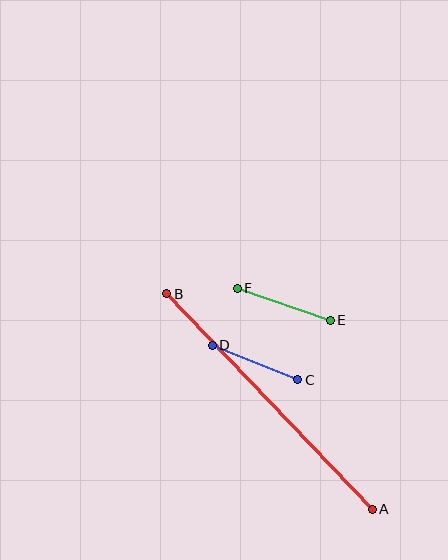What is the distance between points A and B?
The distance is approximately 298 pixels.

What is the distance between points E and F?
The distance is approximately 98 pixels.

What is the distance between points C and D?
The distance is approximately 93 pixels.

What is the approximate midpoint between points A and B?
The midpoint is at approximately (269, 401) pixels.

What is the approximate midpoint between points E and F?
The midpoint is at approximately (284, 304) pixels.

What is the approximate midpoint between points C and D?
The midpoint is at approximately (255, 363) pixels.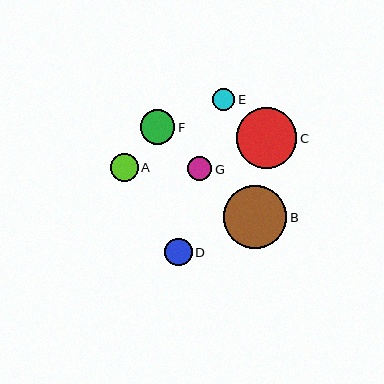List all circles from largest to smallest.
From largest to smallest: B, C, F, A, D, G, E.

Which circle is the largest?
Circle B is the largest with a size of approximately 63 pixels.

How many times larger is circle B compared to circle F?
Circle B is approximately 1.8 times the size of circle F.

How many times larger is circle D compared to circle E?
Circle D is approximately 1.2 times the size of circle E.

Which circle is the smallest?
Circle E is the smallest with a size of approximately 22 pixels.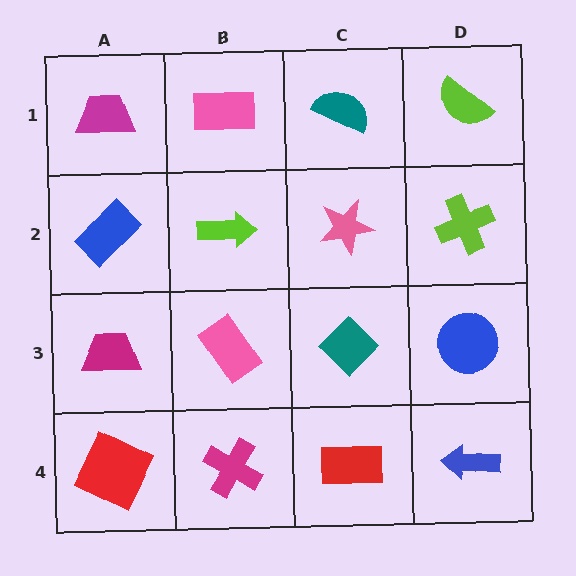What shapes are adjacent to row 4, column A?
A magenta trapezoid (row 3, column A), a magenta cross (row 4, column B).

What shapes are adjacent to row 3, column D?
A lime cross (row 2, column D), a blue arrow (row 4, column D), a teal diamond (row 3, column C).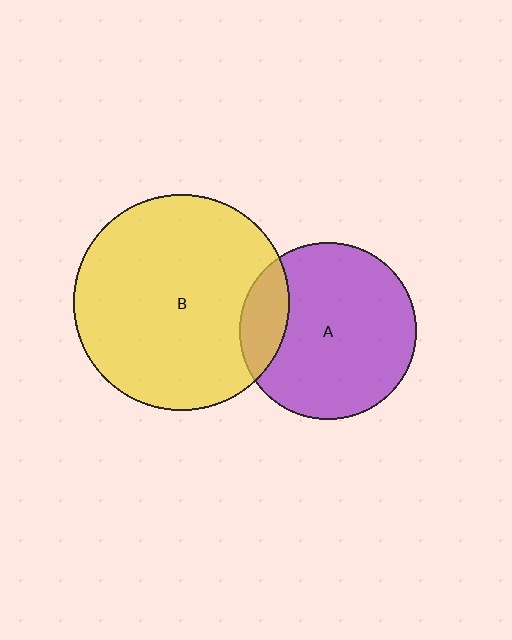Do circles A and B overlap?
Yes.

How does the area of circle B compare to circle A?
Approximately 1.5 times.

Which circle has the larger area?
Circle B (yellow).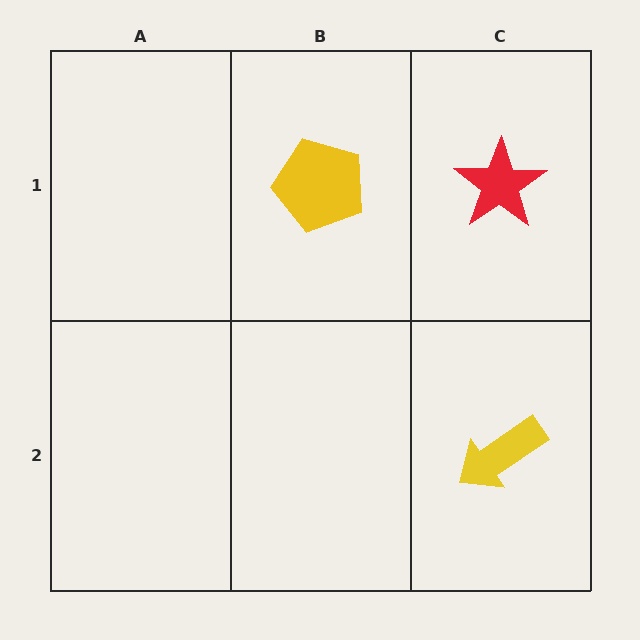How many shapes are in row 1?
2 shapes.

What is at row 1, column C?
A red star.